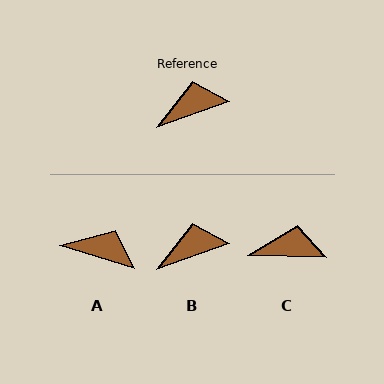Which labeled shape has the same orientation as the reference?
B.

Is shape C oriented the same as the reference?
No, it is off by about 21 degrees.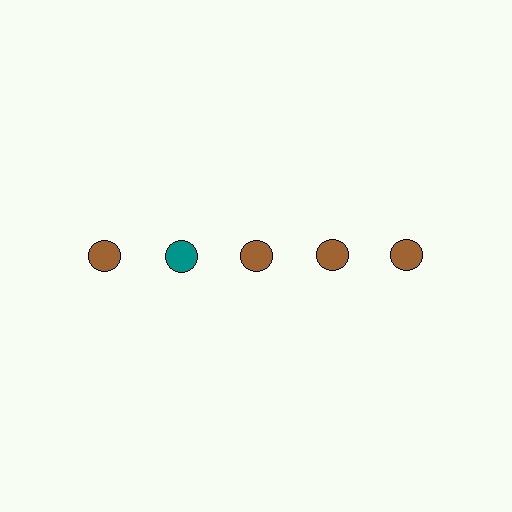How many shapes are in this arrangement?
There are 5 shapes arranged in a grid pattern.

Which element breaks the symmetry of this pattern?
The teal circle in the top row, second from left column breaks the symmetry. All other shapes are brown circles.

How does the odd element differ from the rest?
It has a different color: teal instead of brown.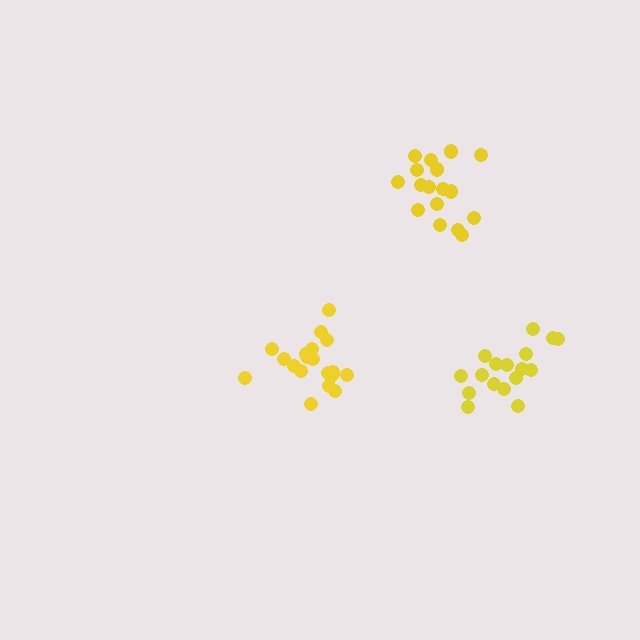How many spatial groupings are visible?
There are 3 spatial groupings.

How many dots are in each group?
Group 1: 17 dots, Group 2: 20 dots, Group 3: 17 dots (54 total).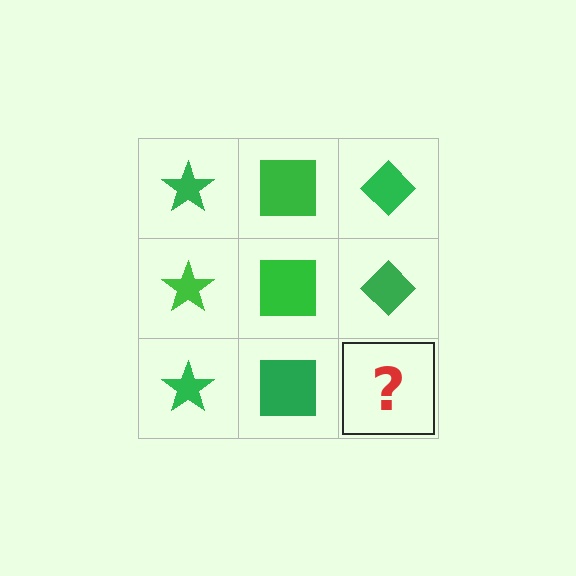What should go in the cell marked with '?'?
The missing cell should contain a green diamond.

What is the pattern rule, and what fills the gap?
The rule is that each column has a consistent shape. The gap should be filled with a green diamond.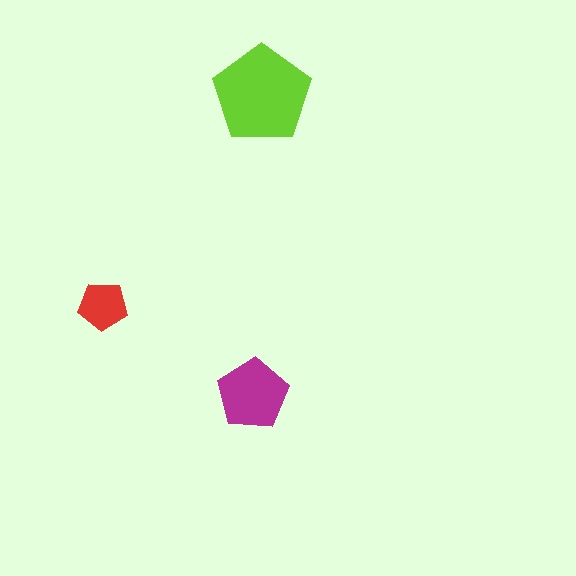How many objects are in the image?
There are 3 objects in the image.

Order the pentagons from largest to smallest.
the lime one, the magenta one, the red one.